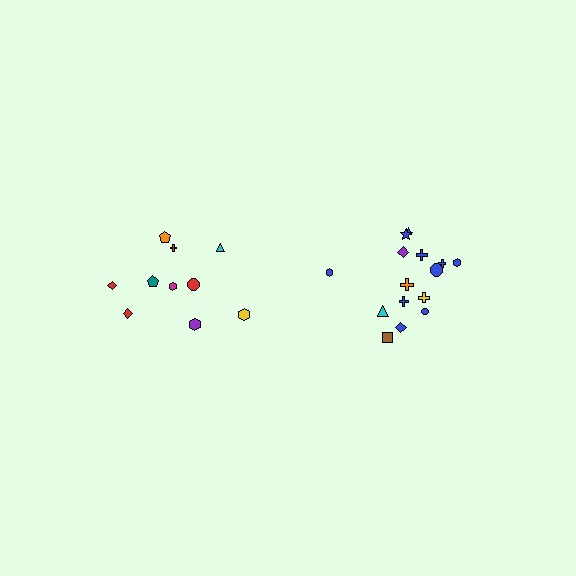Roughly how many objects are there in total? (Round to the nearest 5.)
Roughly 25 objects in total.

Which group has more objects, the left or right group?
The right group.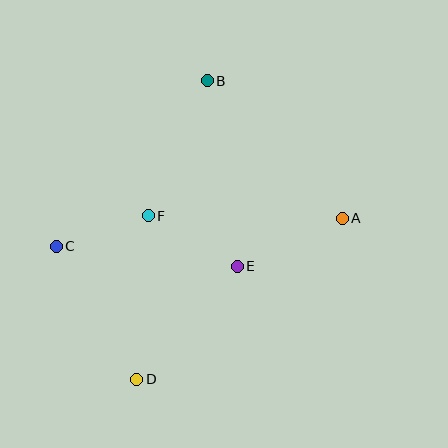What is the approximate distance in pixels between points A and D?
The distance between A and D is approximately 261 pixels.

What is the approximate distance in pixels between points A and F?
The distance between A and F is approximately 194 pixels.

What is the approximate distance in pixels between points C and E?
The distance between C and E is approximately 182 pixels.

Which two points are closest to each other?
Points C and F are closest to each other.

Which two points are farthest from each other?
Points B and D are farthest from each other.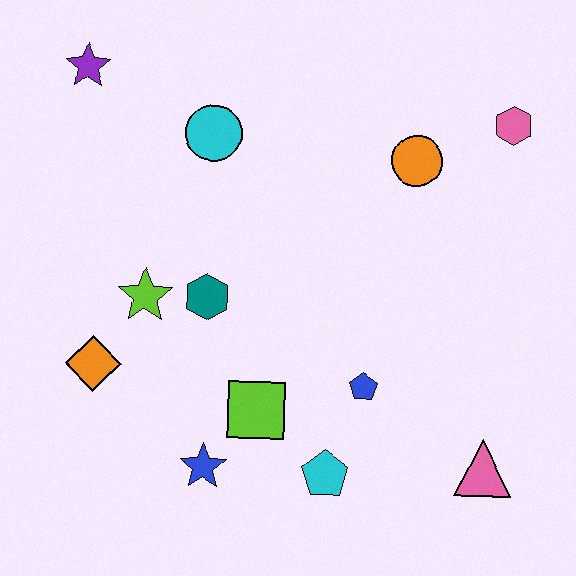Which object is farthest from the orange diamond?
The pink hexagon is farthest from the orange diamond.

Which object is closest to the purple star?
The cyan circle is closest to the purple star.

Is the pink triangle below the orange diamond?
Yes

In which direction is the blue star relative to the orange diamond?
The blue star is to the right of the orange diamond.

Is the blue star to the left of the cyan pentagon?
Yes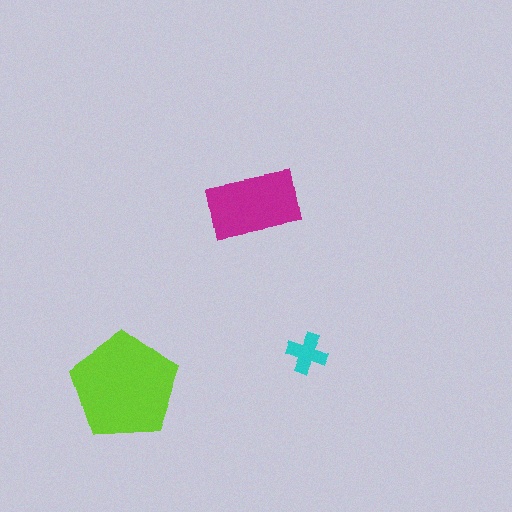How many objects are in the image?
There are 3 objects in the image.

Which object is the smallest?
The cyan cross.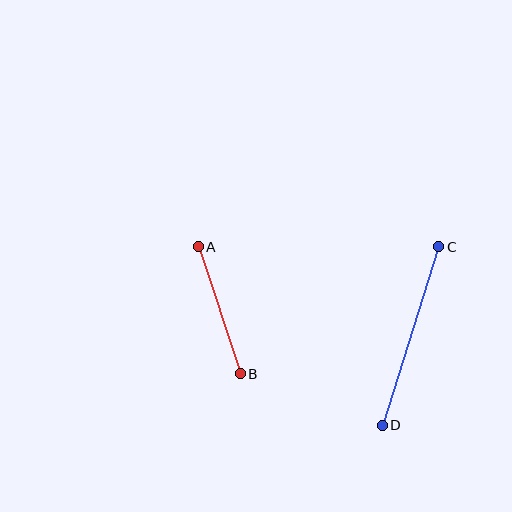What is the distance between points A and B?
The distance is approximately 134 pixels.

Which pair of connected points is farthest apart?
Points C and D are farthest apart.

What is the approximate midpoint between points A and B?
The midpoint is at approximately (219, 310) pixels.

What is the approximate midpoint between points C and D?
The midpoint is at approximately (410, 336) pixels.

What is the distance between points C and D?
The distance is approximately 187 pixels.